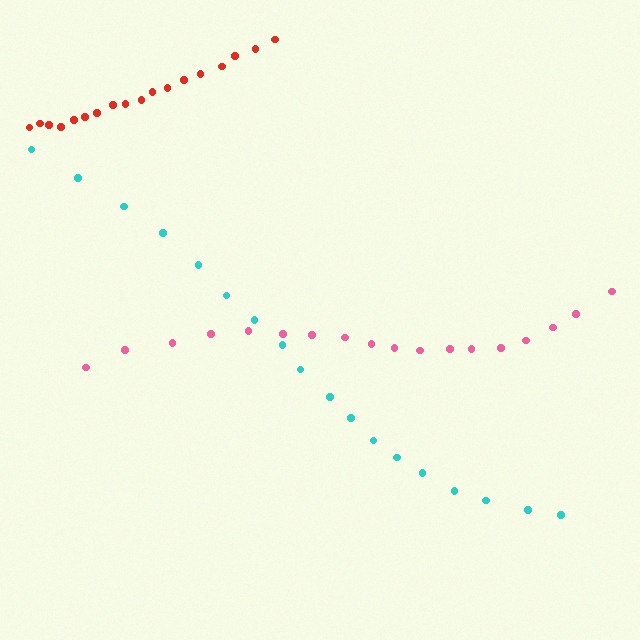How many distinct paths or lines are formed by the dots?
There are 3 distinct paths.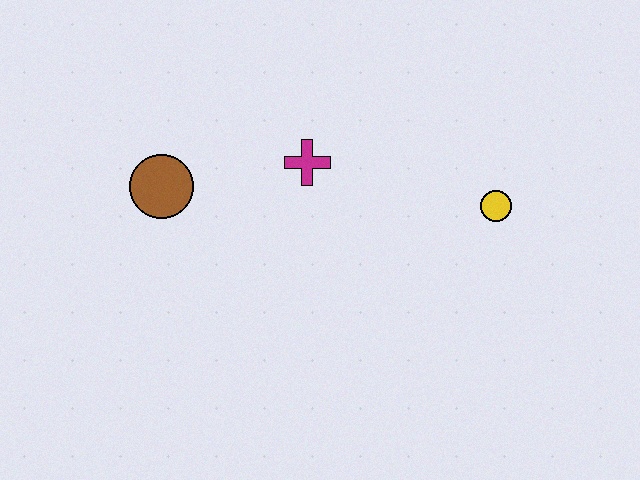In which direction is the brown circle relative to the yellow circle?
The brown circle is to the left of the yellow circle.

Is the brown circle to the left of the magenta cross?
Yes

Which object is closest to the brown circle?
The magenta cross is closest to the brown circle.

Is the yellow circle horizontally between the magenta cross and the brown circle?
No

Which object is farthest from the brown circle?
The yellow circle is farthest from the brown circle.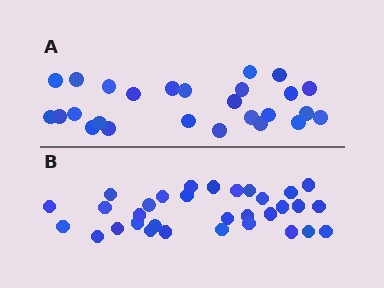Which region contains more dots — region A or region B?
Region B (the bottom region) has more dots.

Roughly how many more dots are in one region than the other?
Region B has about 6 more dots than region A.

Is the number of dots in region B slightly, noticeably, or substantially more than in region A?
Region B has only slightly more — the two regions are fairly close. The ratio is roughly 1.2 to 1.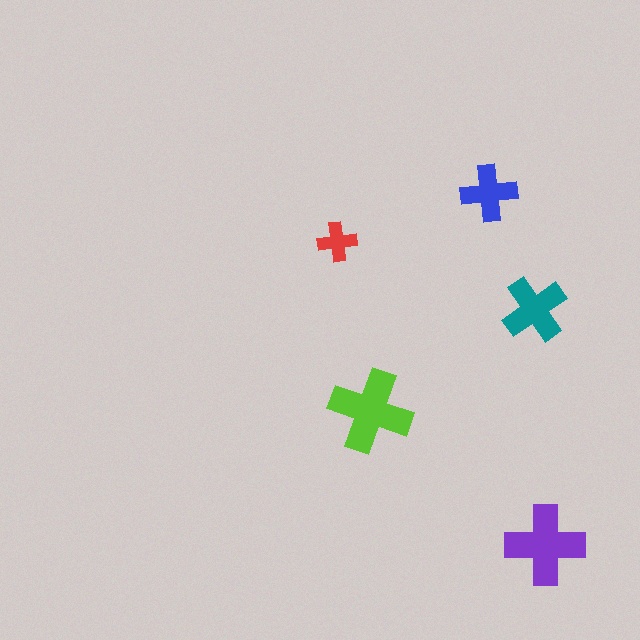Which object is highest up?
The blue cross is topmost.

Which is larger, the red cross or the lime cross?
The lime one.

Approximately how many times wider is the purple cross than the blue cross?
About 1.5 times wider.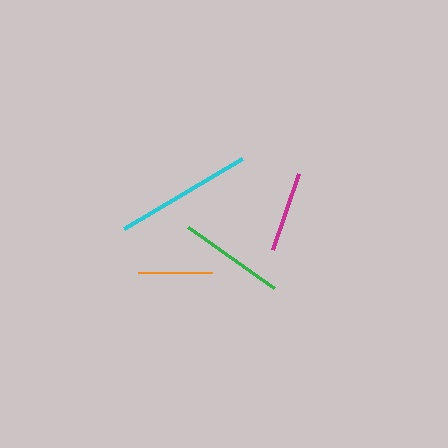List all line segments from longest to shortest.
From longest to shortest: cyan, green, magenta, orange.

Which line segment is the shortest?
The orange line is the shortest at approximately 74 pixels.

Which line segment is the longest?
The cyan line is the longest at approximately 137 pixels.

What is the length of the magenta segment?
The magenta segment is approximately 79 pixels long.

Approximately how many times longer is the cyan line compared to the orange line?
The cyan line is approximately 1.9 times the length of the orange line.